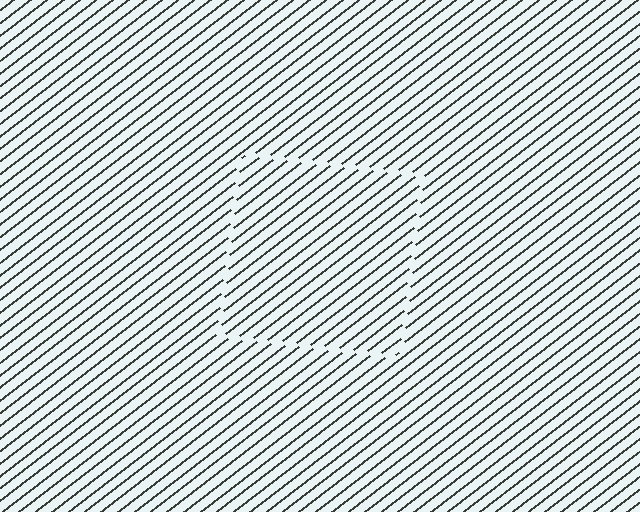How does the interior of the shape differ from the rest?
The interior of the shape contains the same grating, shifted by half a period — the contour is defined by the phase discontinuity where line-ends from the inner and outer gratings abut.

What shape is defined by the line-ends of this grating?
An illusory square. The interior of the shape contains the same grating, shifted by half a period — the contour is defined by the phase discontinuity where line-ends from the inner and outer gratings abut.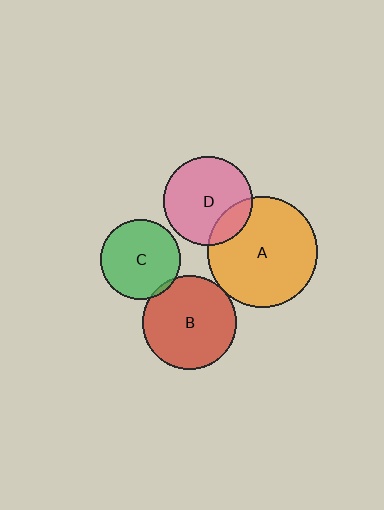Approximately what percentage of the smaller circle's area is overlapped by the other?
Approximately 5%.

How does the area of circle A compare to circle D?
Approximately 1.6 times.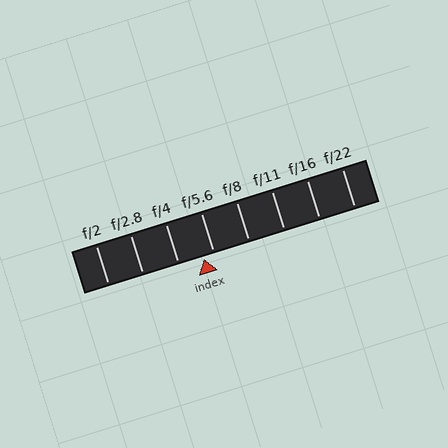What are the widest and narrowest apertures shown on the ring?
The widest aperture shown is f/2 and the narrowest is f/22.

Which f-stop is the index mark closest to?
The index mark is closest to f/5.6.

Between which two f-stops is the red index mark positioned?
The index mark is between f/4 and f/5.6.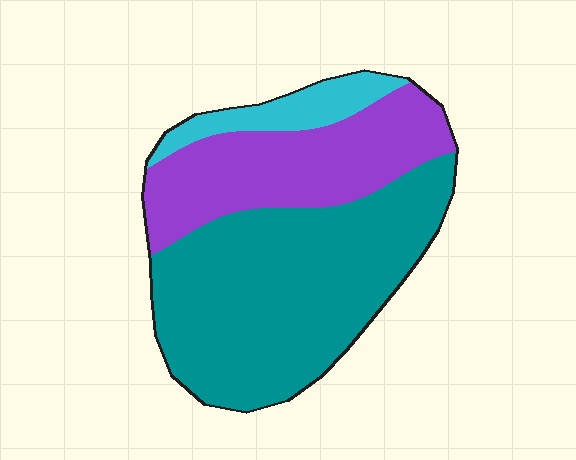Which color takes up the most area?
Teal, at roughly 60%.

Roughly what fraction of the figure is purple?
Purple covers about 30% of the figure.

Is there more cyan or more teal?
Teal.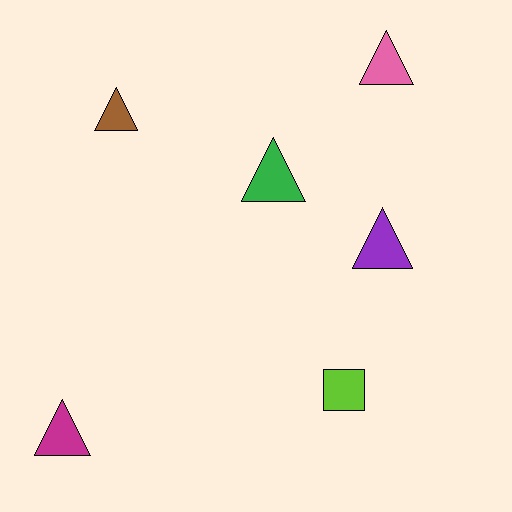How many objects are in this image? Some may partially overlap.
There are 6 objects.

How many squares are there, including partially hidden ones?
There is 1 square.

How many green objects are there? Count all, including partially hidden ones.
There is 1 green object.